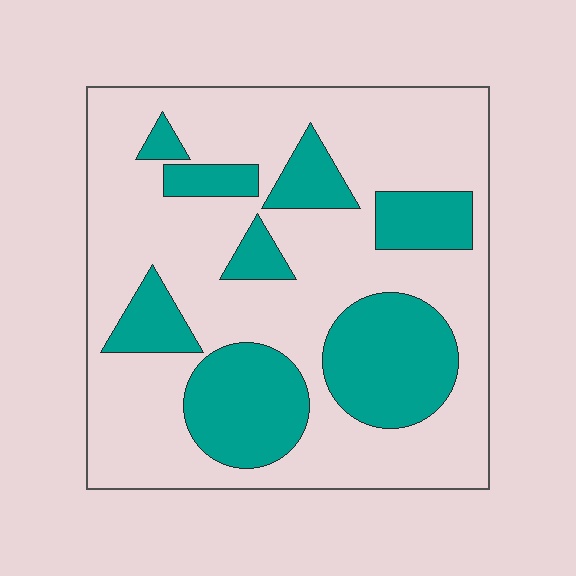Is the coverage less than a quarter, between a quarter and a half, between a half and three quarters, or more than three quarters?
Between a quarter and a half.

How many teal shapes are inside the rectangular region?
8.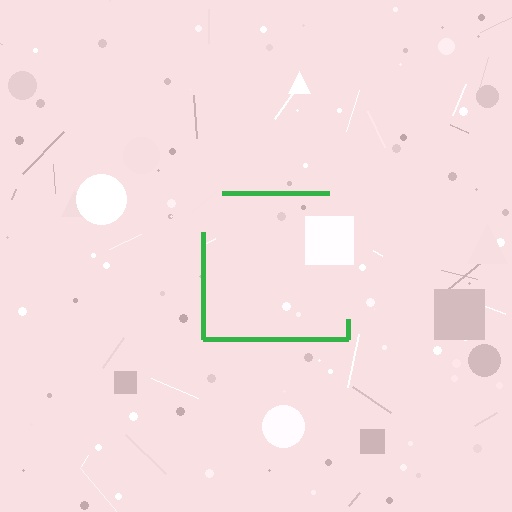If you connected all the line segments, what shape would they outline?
They would outline a square.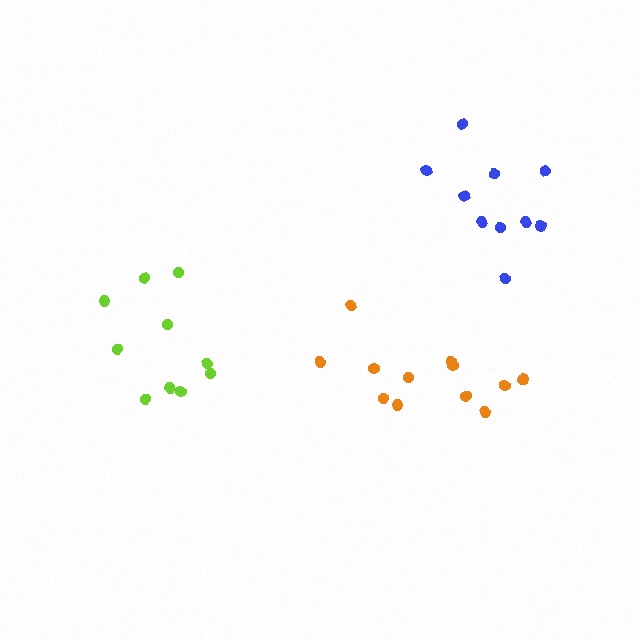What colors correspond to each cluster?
The clusters are colored: lime, orange, blue.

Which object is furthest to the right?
The blue cluster is rightmost.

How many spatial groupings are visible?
There are 3 spatial groupings.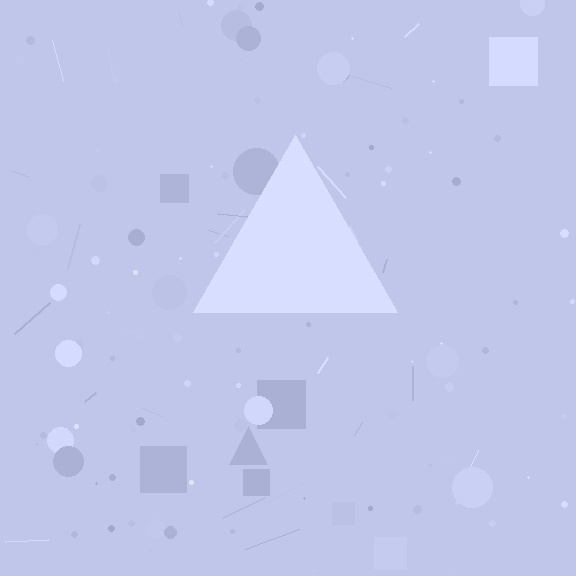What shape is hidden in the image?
A triangle is hidden in the image.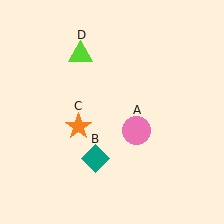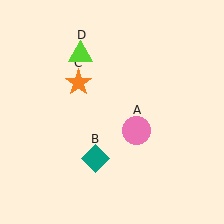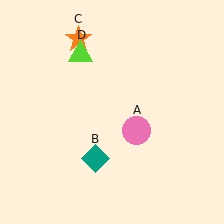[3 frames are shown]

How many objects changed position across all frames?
1 object changed position: orange star (object C).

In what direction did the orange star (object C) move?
The orange star (object C) moved up.